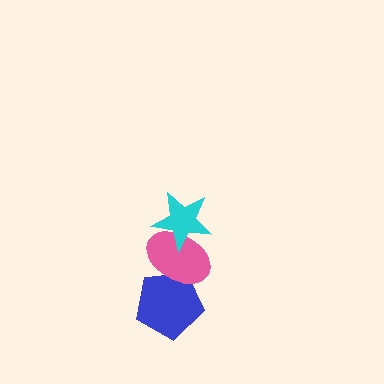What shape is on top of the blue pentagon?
The pink ellipse is on top of the blue pentagon.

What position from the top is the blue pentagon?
The blue pentagon is 3rd from the top.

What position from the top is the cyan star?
The cyan star is 1st from the top.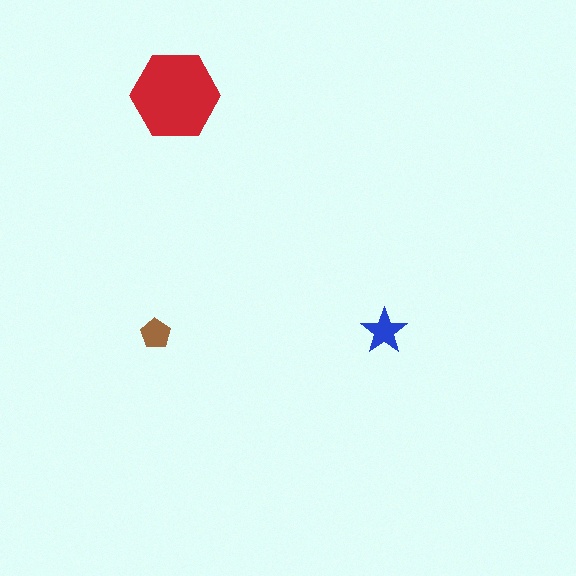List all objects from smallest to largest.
The brown pentagon, the blue star, the red hexagon.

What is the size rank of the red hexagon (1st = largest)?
1st.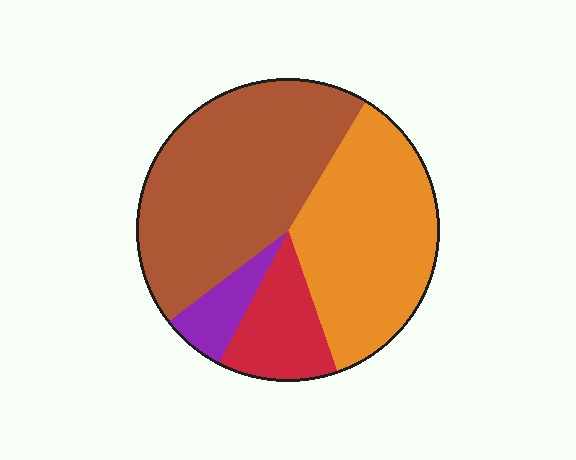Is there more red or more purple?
Red.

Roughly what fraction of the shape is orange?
Orange takes up about three eighths (3/8) of the shape.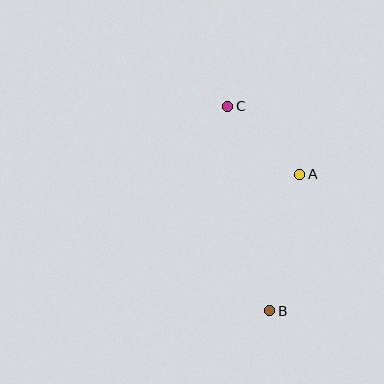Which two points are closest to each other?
Points A and C are closest to each other.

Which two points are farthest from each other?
Points B and C are farthest from each other.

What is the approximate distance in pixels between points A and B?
The distance between A and B is approximately 139 pixels.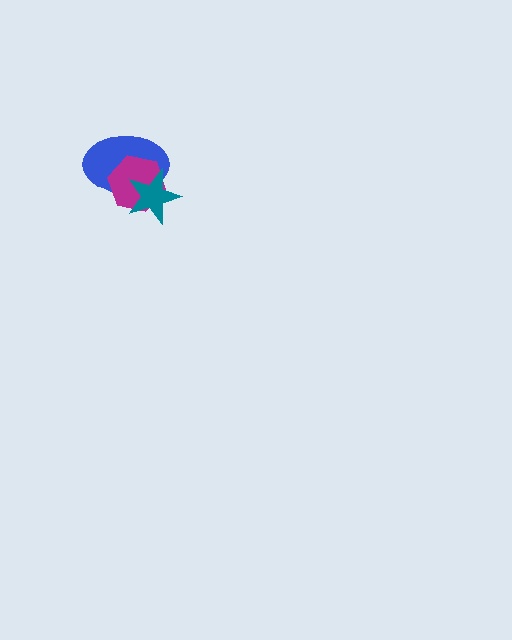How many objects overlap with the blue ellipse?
2 objects overlap with the blue ellipse.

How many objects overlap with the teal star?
2 objects overlap with the teal star.